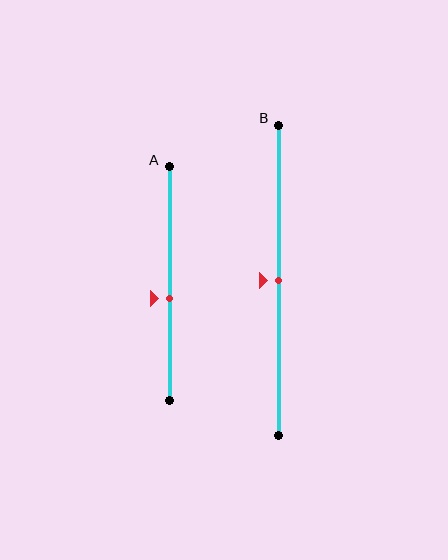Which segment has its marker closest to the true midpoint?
Segment B has its marker closest to the true midpoint.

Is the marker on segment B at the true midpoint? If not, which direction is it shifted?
Yes, the marker on segment B is at the true midpoint.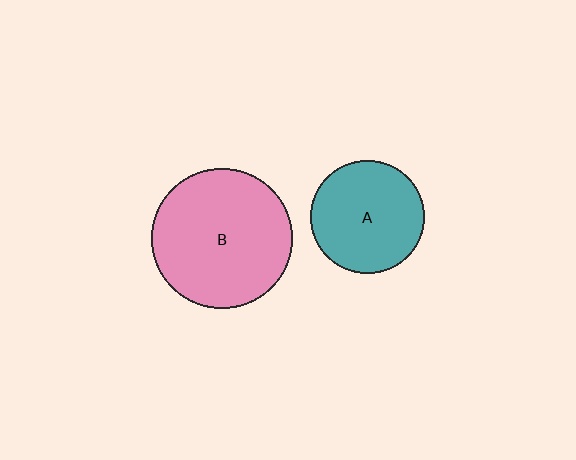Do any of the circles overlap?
No, none of the circles overlap.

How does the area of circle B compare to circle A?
Approximately 1.5 times.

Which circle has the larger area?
Circle B (pink).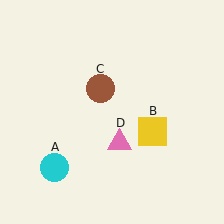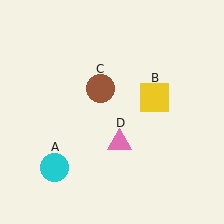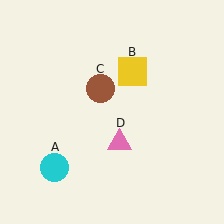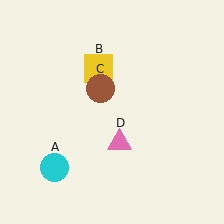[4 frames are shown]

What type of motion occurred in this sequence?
The yellow square (object B) rotated counterclockwise around the center of the scene.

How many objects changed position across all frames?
1 object changed position: yellow square (object B).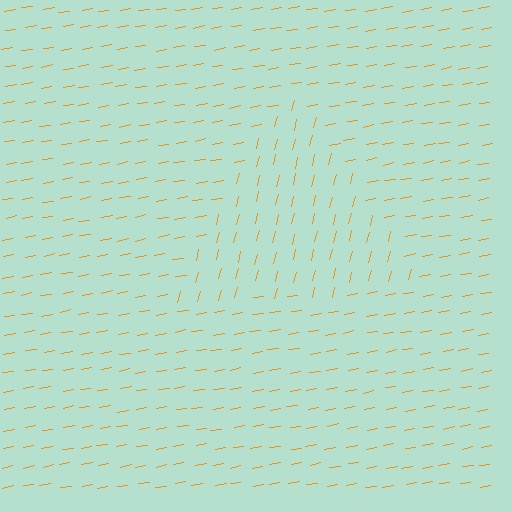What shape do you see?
I see a triangle.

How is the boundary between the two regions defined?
The boundary is defined purely by a change in line orientation (approximately 66 degrees difference). All lines are the same color and thickness.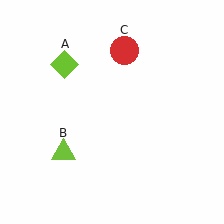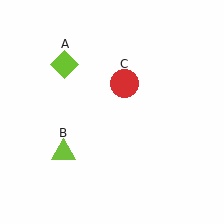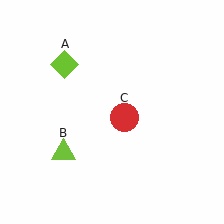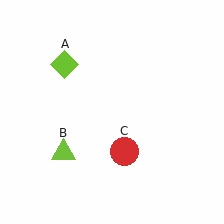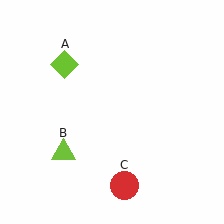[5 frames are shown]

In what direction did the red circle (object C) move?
The red circle (object C) moved down.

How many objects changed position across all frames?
1 object changed position: red circle (object C).